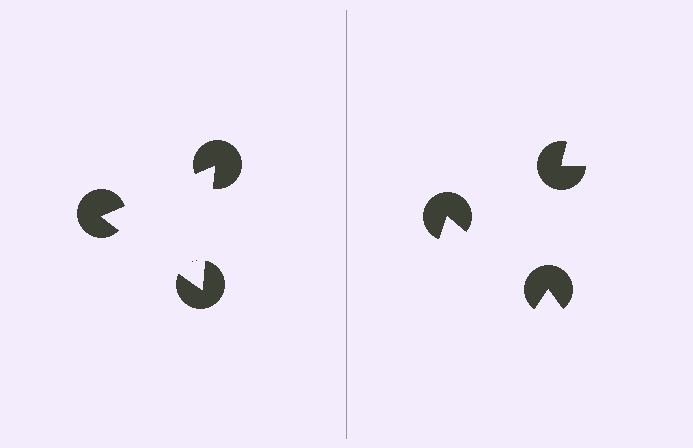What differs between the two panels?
The pac-man discs are positioned identically on both sides; only the wedge orientations differ. On the left they align to a triangle; on the right they are misaligned.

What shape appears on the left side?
An illusory triangle.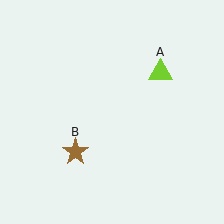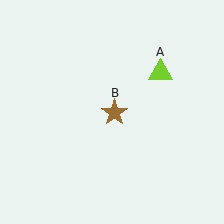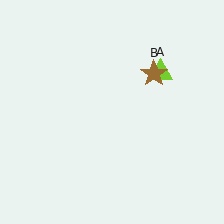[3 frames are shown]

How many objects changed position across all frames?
1 object changed position: brown star (object B).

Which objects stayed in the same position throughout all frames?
Lime triangle (object A) remained stationary.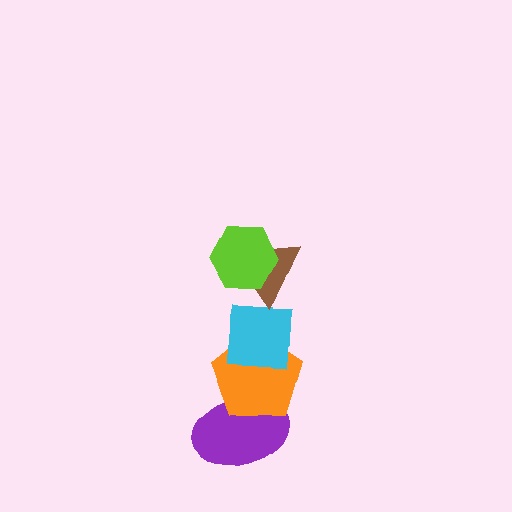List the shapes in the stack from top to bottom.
From top to bottom: the lime hexagon, the brown triangle, the cyan square, the orange pentagon, the purple ellipse.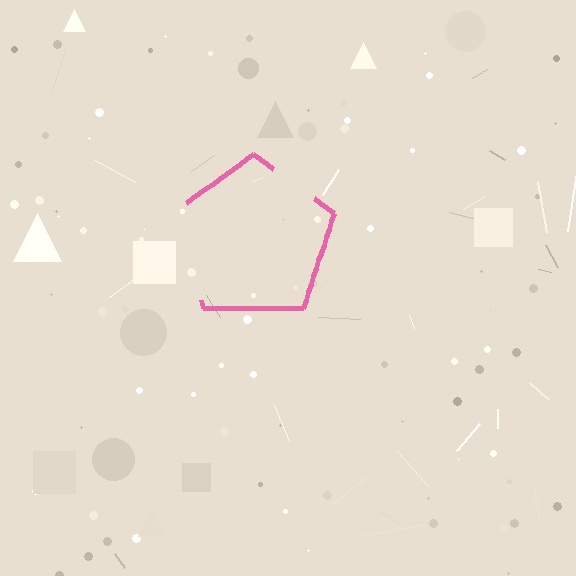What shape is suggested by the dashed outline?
The dashed outline suggests a pentagon.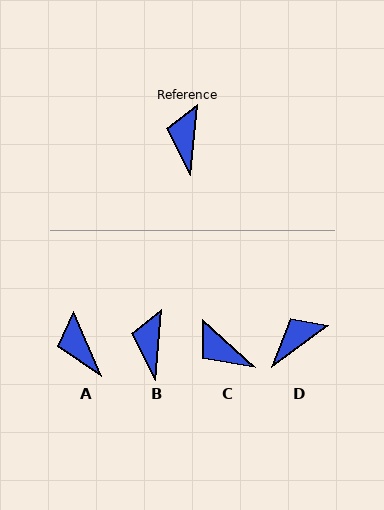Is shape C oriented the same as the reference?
No, it is off by about 53 degrees.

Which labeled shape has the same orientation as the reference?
B.